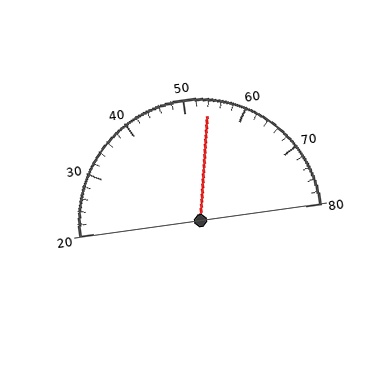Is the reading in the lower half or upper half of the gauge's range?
The reading is in the upper half of the range (20 to 80).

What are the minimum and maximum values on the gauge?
The gauge ranges from 20 to 80.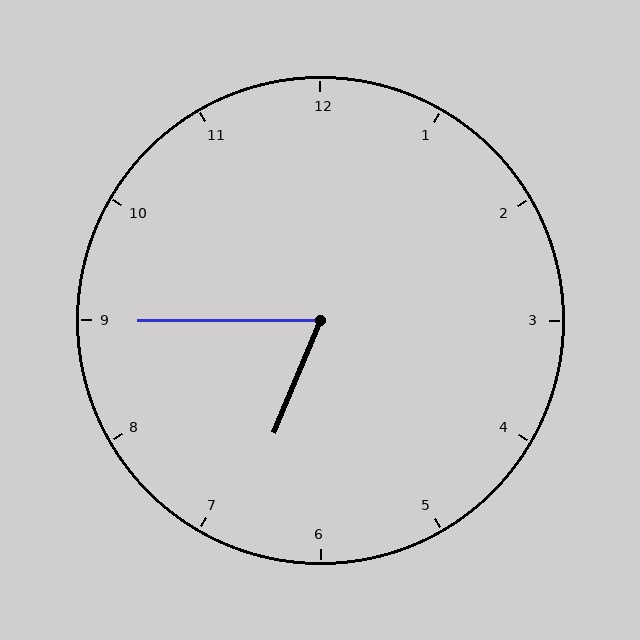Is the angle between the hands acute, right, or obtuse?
It is acute.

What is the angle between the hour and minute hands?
Approximately 68 degrees.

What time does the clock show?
6:45.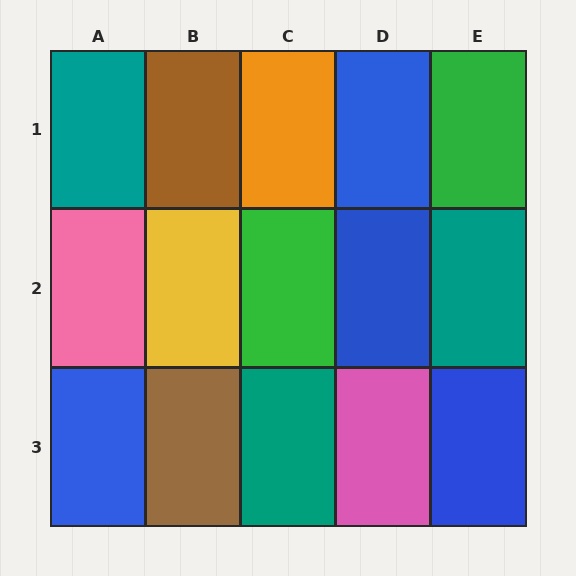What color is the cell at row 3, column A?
Blue.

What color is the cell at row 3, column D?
Pink.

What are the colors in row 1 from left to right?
Teal, brown, orange, blue, green.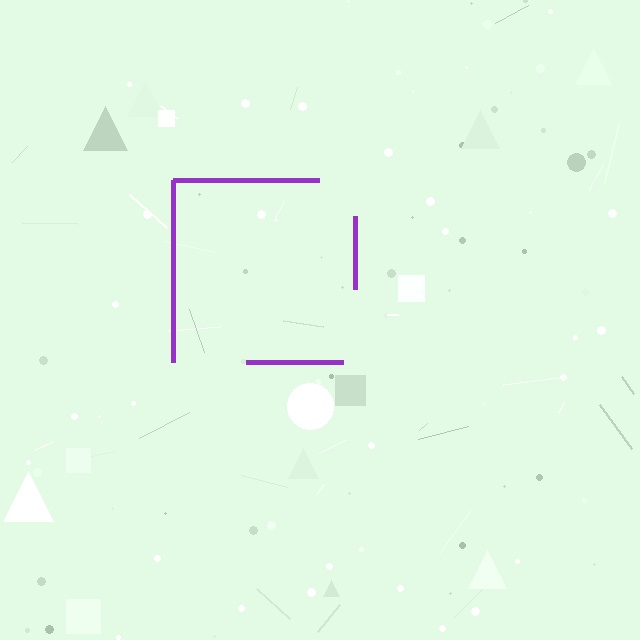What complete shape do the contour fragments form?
The contour fragments form a square.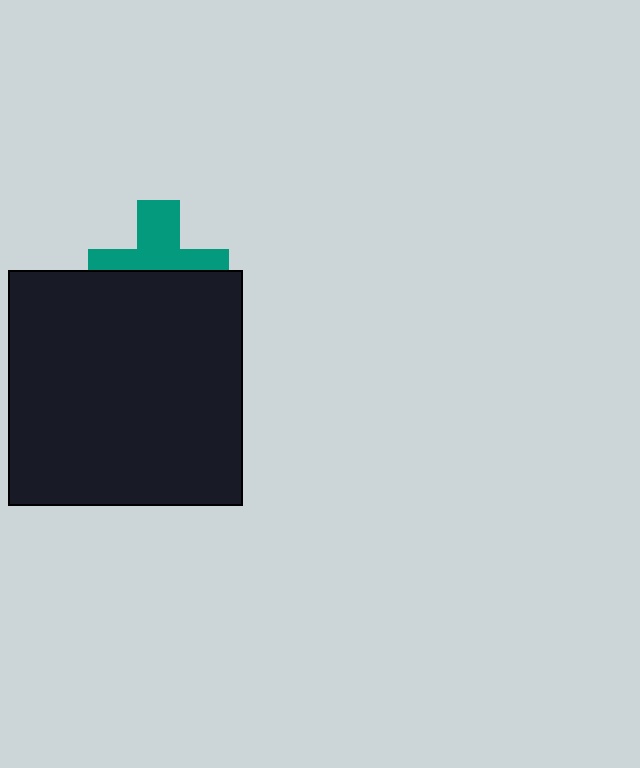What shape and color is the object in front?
The object in front is a black square.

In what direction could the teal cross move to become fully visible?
The teal cross could move up. That would shift it out from behind the black square entirely.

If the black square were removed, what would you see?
You would see the complete teal cross.